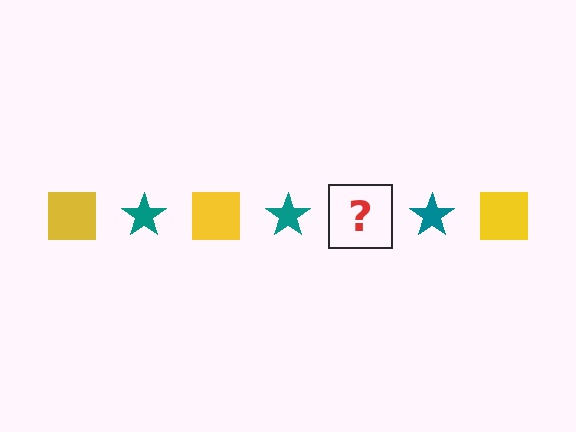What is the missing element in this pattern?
The missing element is a yellow square.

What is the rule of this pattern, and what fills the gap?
The rule is that the pattern alternates between yellow square and teal star. The gap should be filled with a yellow square.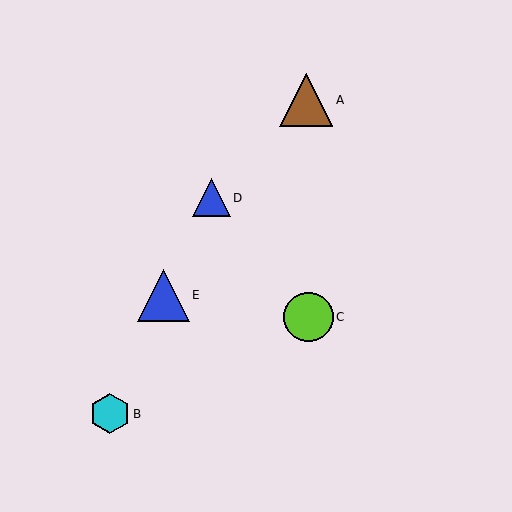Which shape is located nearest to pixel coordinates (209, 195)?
The blue triangle (labeled D) at (211, 198) is nearest to that location.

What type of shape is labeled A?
Shape A is a brown triangle.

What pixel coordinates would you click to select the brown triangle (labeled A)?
Click at (306, 100) to select the brown triangle A.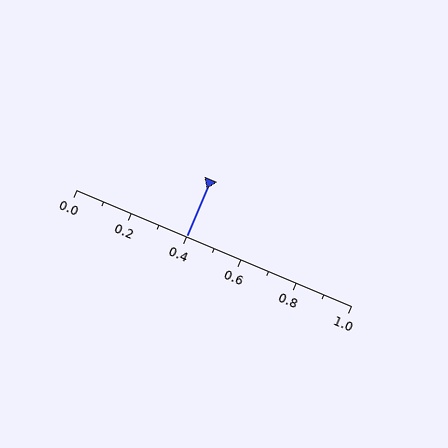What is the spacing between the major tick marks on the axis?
The major ticks are spaced 0.2 apart.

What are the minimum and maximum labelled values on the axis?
The axis runs from 0.0 to 1.0.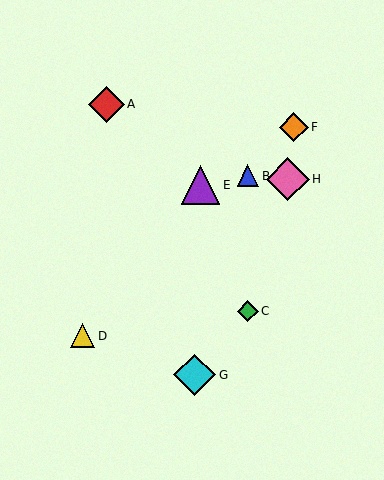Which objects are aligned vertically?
Objects B, C are aligned vertically.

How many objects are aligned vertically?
2 objects (B, C) are aligned vertically.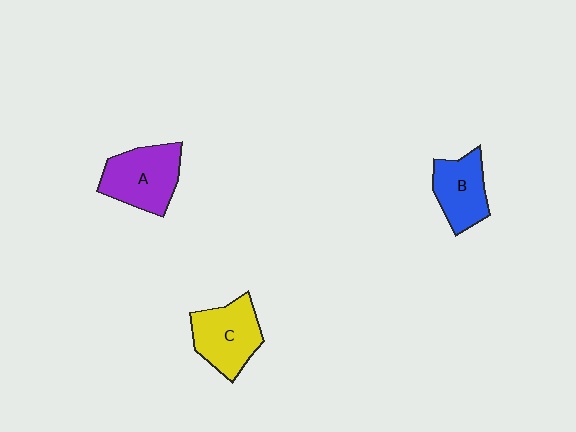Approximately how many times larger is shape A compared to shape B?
Approximately 1.3 times.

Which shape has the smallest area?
Shape B (blue).